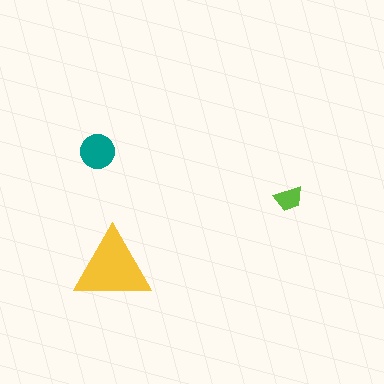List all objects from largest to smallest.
The yellow triangle, the teal circle, the lime trapezoid.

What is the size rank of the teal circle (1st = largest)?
2nd.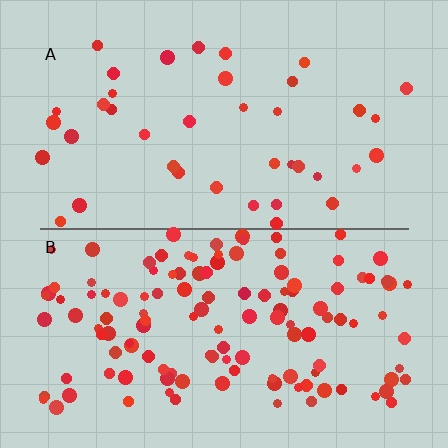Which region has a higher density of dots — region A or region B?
B (the bottom).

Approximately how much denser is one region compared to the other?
Approximately 3.3× — region B over region A.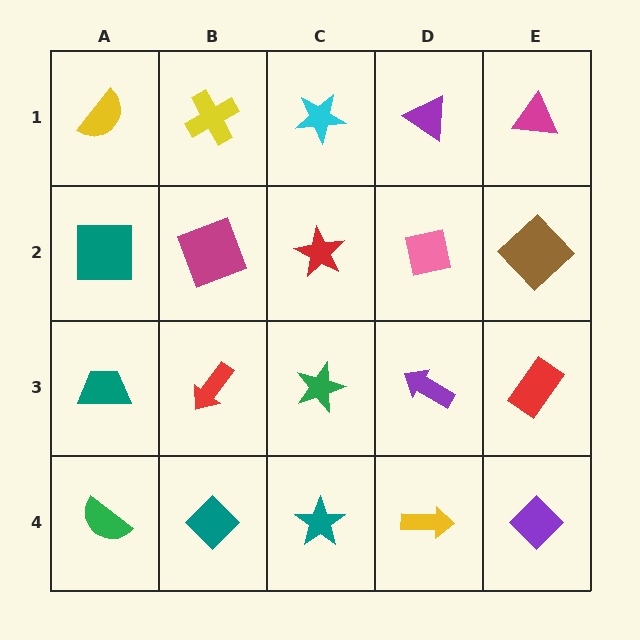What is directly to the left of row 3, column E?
A purple arrow.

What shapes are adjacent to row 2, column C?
A cyan star (row 1, column C), a green star (row 3, column C), a magenta square (row 2, column B), a pink square (row 2, column D).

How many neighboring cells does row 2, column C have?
4.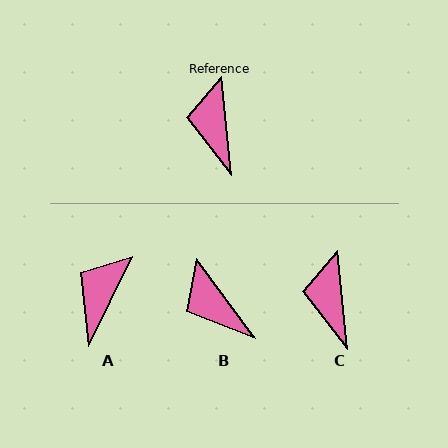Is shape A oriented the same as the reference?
No, it is off by about 32 degrees.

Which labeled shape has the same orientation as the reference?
C.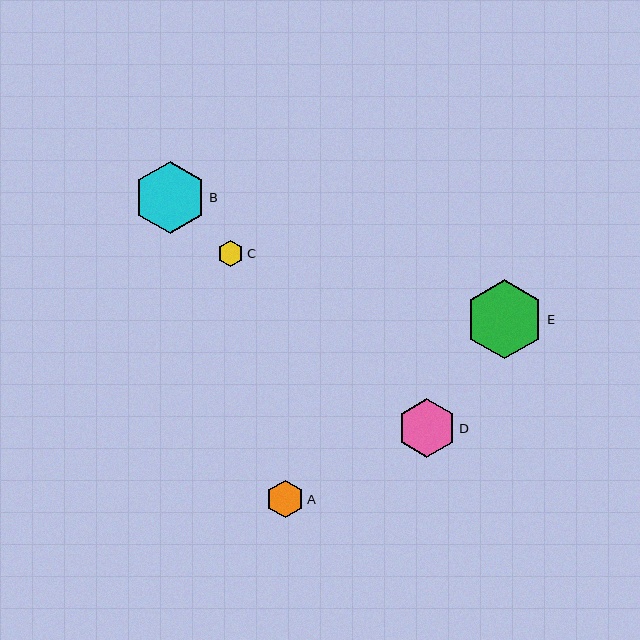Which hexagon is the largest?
Hexagon E is the largest with a size of approximately 79 pixels.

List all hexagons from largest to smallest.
From largest to smallest: E, B, D, A, C.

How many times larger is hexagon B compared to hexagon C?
Hexagon B is approximately 2.8 times the size of hexagon C.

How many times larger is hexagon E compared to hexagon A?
Hexagon E is approximately 2.1 times the size of hexagon A.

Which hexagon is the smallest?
Hexagon C is the smallest with a size of approximately 26 pixels.